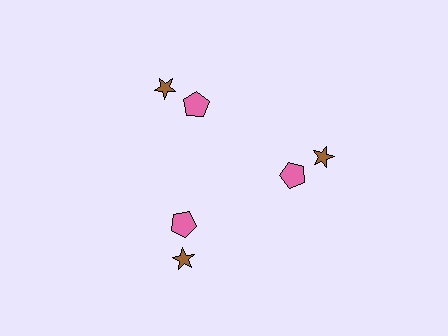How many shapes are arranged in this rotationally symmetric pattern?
There are 6 shapes, arranged in 3 groups of 2.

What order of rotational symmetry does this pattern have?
This pattern has 3-fold rotational symmetry.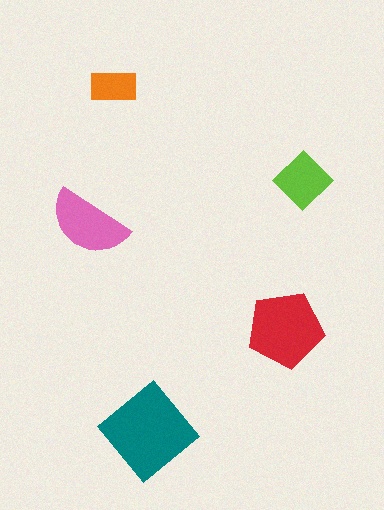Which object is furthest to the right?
The lime diamond is rightmost.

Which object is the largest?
The teal diamond.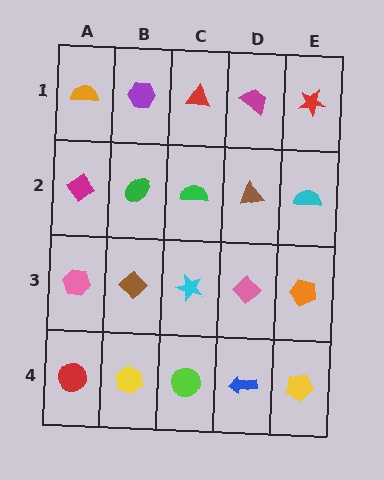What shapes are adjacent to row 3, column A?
A magenta diamond (row 2, column A), a red circle (row 4, column A), a brown diamond (row 3, column B).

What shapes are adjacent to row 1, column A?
A magenta diamond (row 2, column A), a purple hexagon (row 1, column B).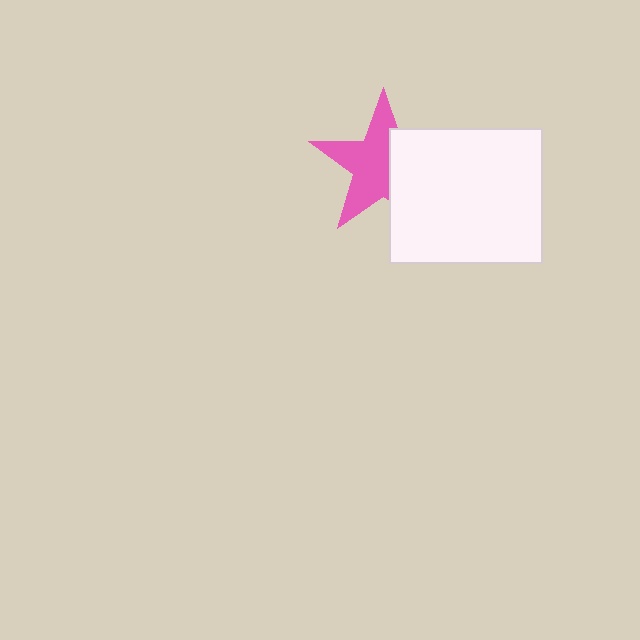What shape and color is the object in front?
The object in front is a white rectangle.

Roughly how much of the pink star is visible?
About half of it is visible (roughly 60%).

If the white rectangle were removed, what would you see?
You would see the complete pink star.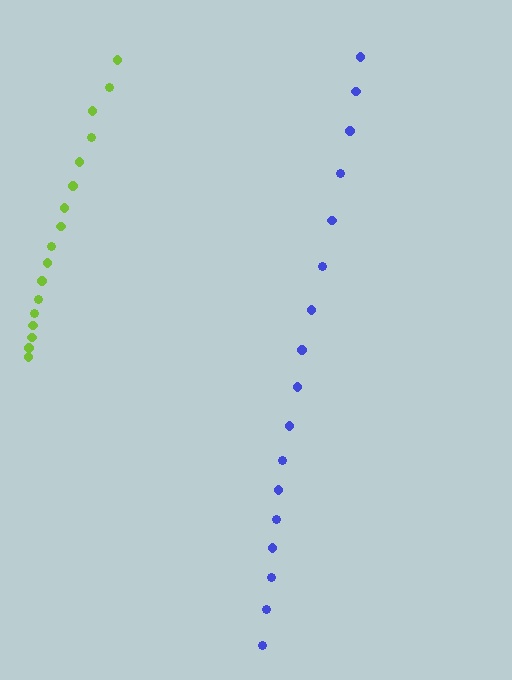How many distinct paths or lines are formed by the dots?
There are 2 distinct paths.